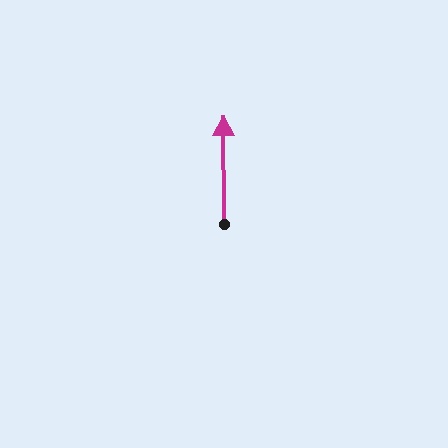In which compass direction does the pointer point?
North.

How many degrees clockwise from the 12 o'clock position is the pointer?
Approximately 360 degrees.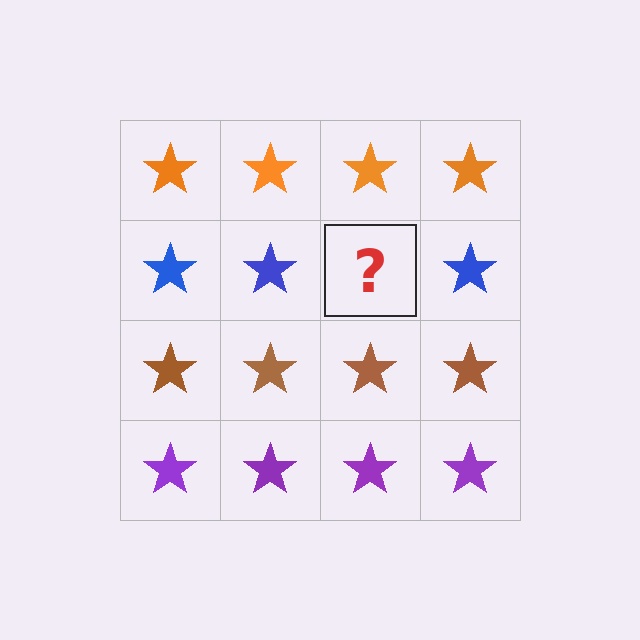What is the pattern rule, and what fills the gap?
The rule is that each row has a consistent color. The gap should be filled with a blue star.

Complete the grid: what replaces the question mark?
The question mark should be replaced with a blue star.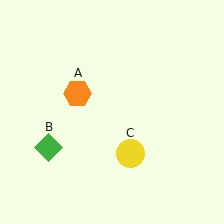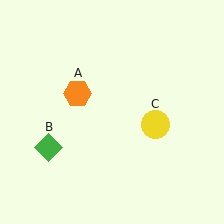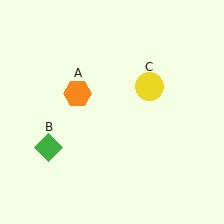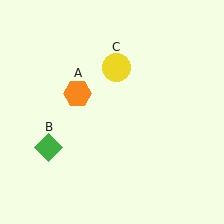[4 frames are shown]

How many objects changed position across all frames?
1 object changed position: yellow circle (object C).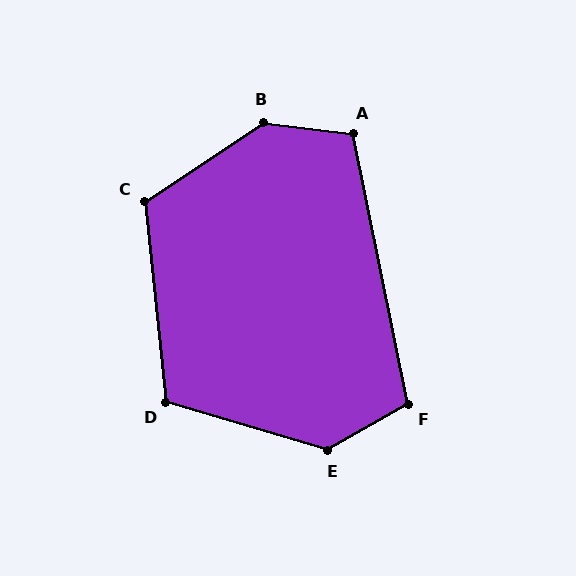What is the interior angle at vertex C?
Approximately 118 degrees (obtuse).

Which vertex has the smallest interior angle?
F, at approximately 108 degrees.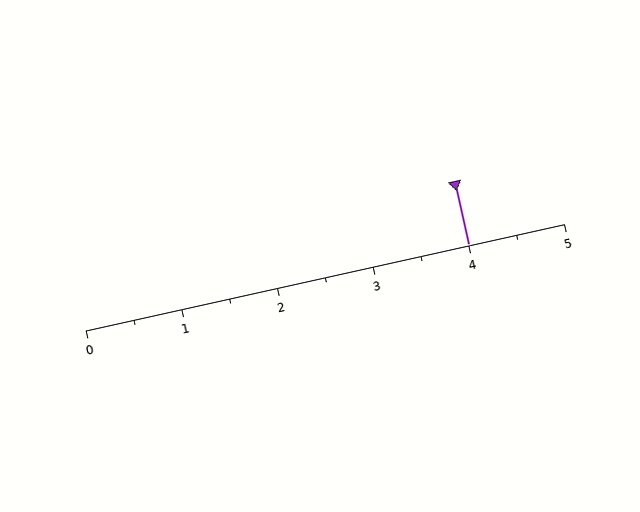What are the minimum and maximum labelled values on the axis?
The axis runs from 0 to 5.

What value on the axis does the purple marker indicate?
The marker indicates approximately 4.